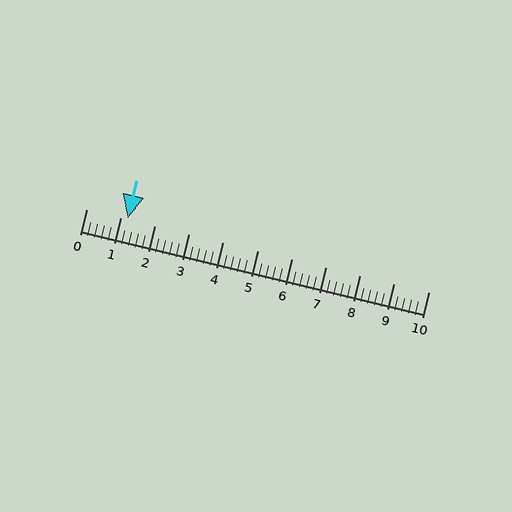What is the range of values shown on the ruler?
The ruler shows values from 0 to 10.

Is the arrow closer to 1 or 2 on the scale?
The arrow is closer to 1.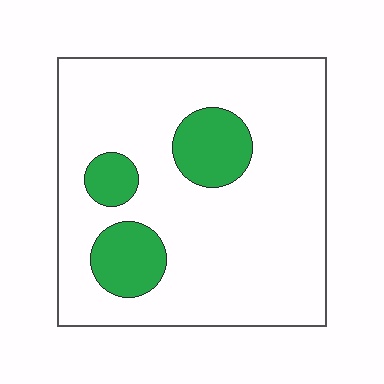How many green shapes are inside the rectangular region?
3.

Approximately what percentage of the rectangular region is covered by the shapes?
Approximately 15%.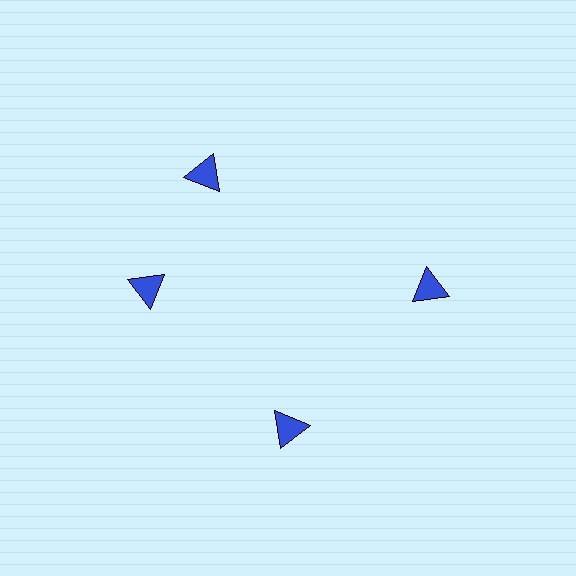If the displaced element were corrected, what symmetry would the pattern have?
It would have 4-fold rotational symmetry — the pattern would map onto itself every 90 degrees.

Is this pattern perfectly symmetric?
No. The 4 blue triangles are arranged in a ring, but one element near the 12 o'clock position is rotated out of alignment along the ring, breaking the 4-fold rotational symmetry.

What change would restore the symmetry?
The symmetry would be restored by rotating it back into even spacing with its neighbors so that all 4 triangles sit at equal angles and equal distance from the center.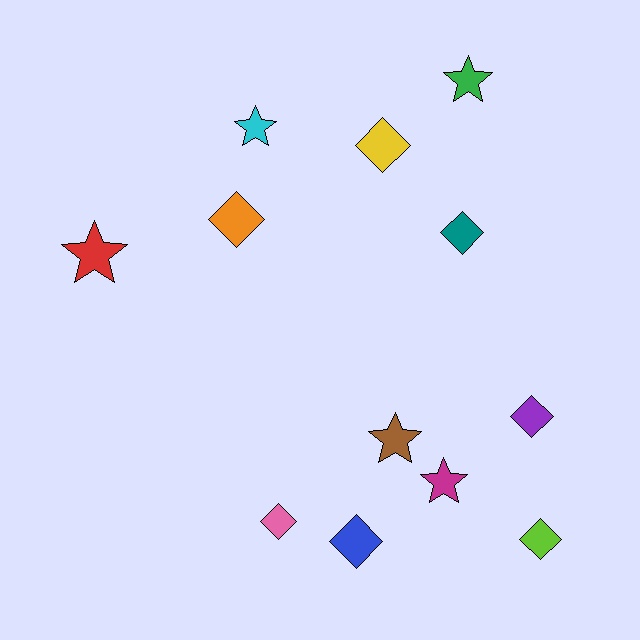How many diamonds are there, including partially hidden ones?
There are 7 diamonds.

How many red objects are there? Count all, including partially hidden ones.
There is 1 red object.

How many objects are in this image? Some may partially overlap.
There are 12 objects.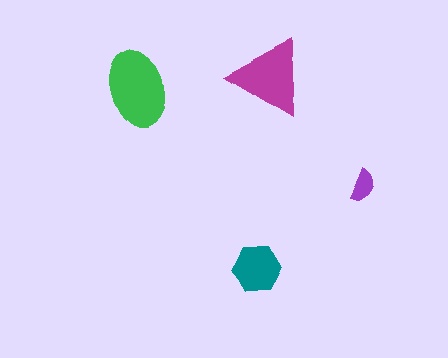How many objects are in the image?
There are 4 objects in the image.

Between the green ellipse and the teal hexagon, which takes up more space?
The green ellipse.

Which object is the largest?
The green ellipse.